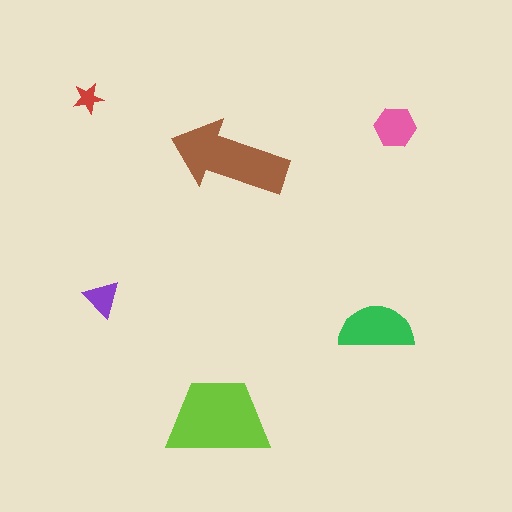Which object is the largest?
The lime trapezoid.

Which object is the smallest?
The red star.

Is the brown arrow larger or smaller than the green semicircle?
Larger.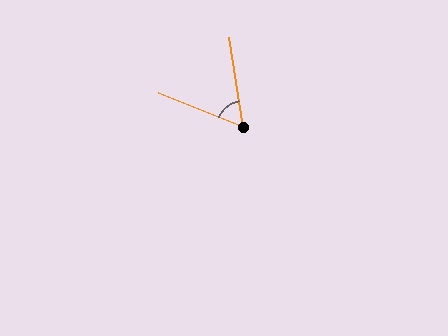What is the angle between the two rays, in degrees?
Approximately 59 degrees.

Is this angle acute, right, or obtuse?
It is acute.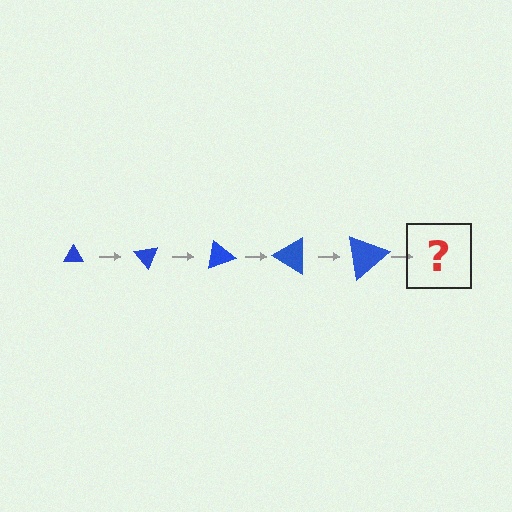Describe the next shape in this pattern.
It should be a triangle, larger than the previous one and rotated 250 degrees from the start.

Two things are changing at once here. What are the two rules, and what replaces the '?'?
The two rules are that the triangle grows larger each step and it rotates 50 degrees each step. The '?' should be a triangle, larger than the previous one and rotated 250 degrees from the start.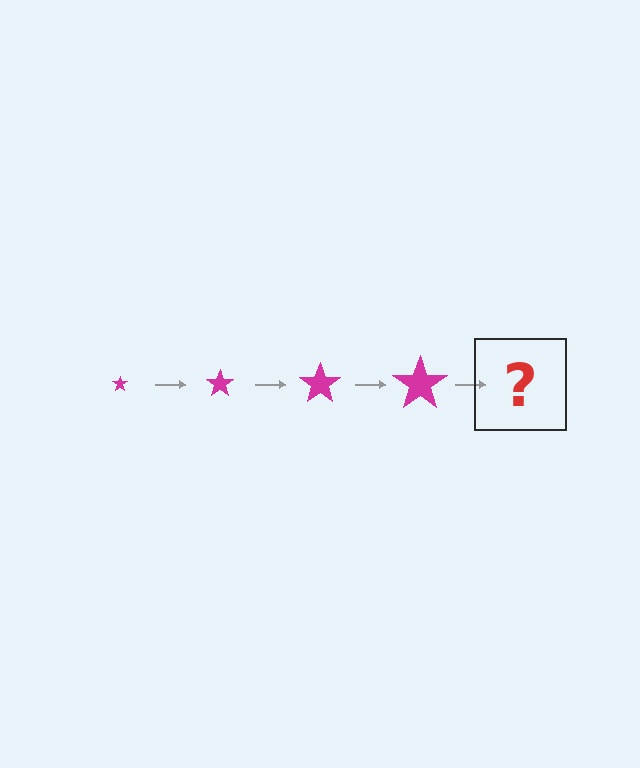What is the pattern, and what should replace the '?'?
The pattern is that the star gets progressively larger each step. The '?' should be a magenta star, larger than the previous one.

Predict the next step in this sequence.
The next step is a magenta star, larger than the previous one.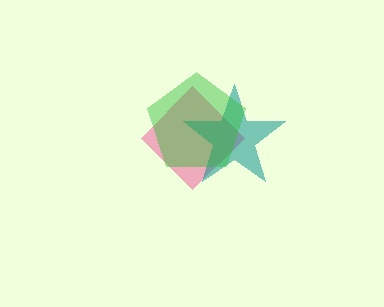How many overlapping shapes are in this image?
There are 3 overlapping shapes in the image.